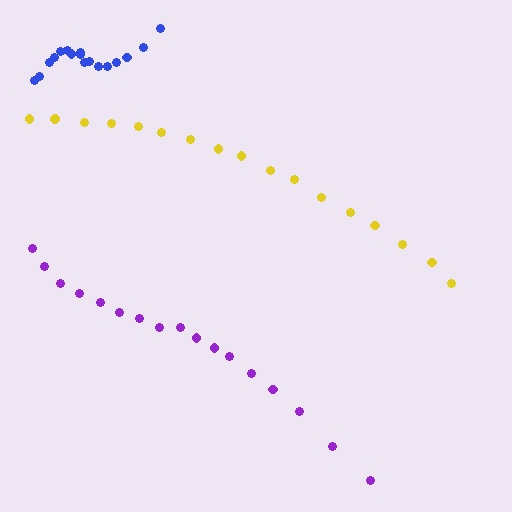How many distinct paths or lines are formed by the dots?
There are 3 distinct paths.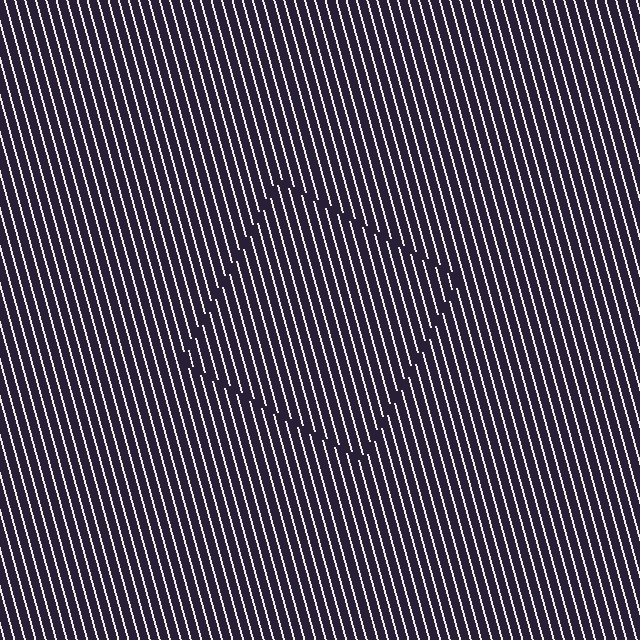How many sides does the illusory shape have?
4 sides — the line-ends trace a square.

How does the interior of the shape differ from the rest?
The interior of the shape contains the same grating, shifted by half a period — the contour is defined by the phase discontinuity where line-ends from the inner and outer gratings abut.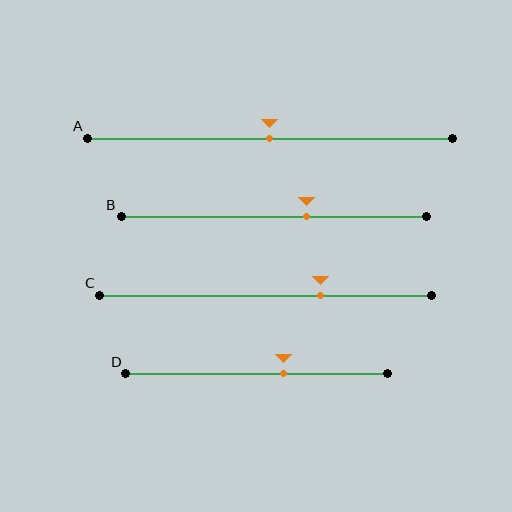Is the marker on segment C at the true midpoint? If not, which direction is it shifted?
No, the marker on segment C is shifted to the right by about 16% of the segment length.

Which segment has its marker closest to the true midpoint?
Segment A has its marker closest to the true midpoint.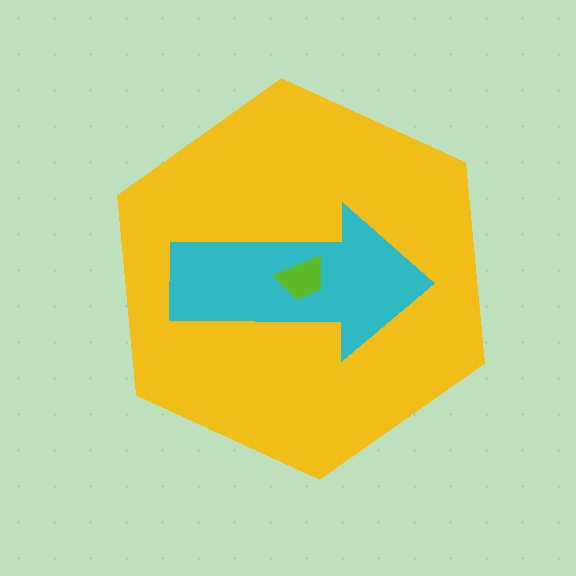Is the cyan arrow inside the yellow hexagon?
Yes.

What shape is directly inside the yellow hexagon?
The cyan arrow.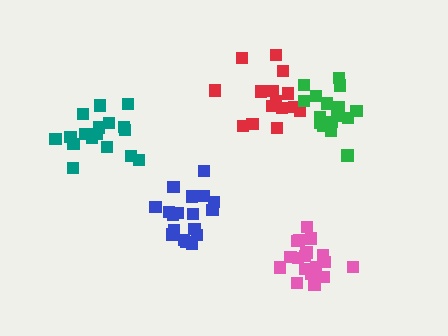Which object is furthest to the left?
The teal cluster is leftmost.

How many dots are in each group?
Group 1: 15 dots, Group 2: 18 dots, Group 3: 19 dots, Group 4: 16 dots, Group 5: 18 dots (86 total).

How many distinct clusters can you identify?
There are 5 distinct clusters.